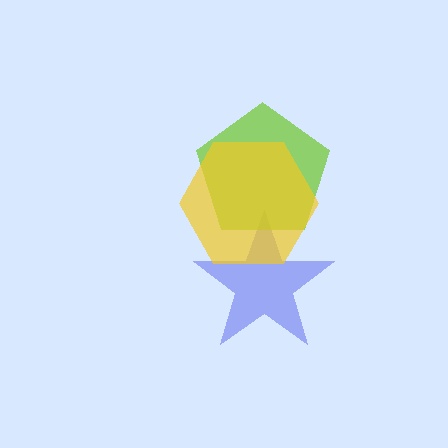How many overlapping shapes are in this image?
There are 3 overlapping shapes in the image.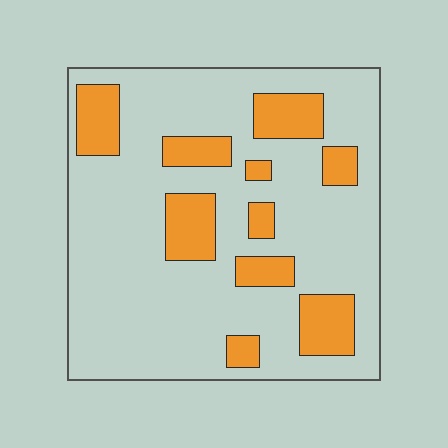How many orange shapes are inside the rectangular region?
10.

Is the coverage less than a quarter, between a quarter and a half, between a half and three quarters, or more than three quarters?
Less than a quarter.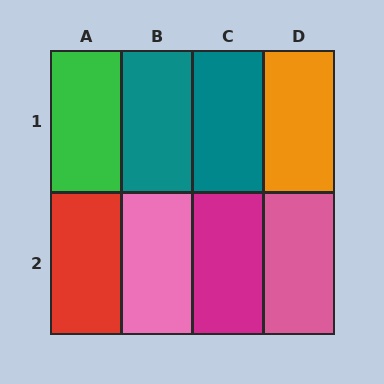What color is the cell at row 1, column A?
Green.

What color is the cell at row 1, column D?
Orange.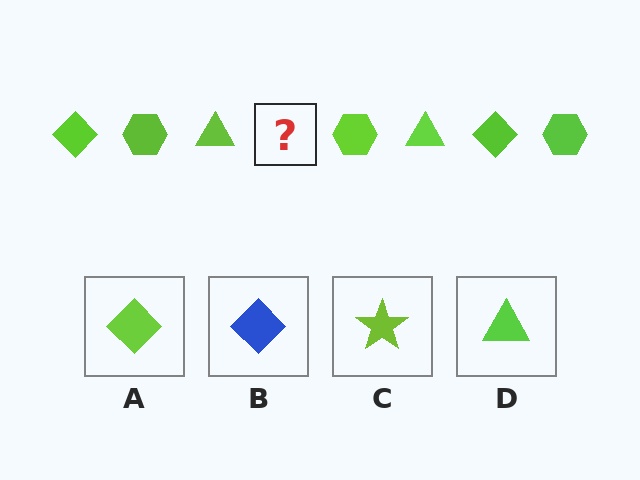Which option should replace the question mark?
Option A.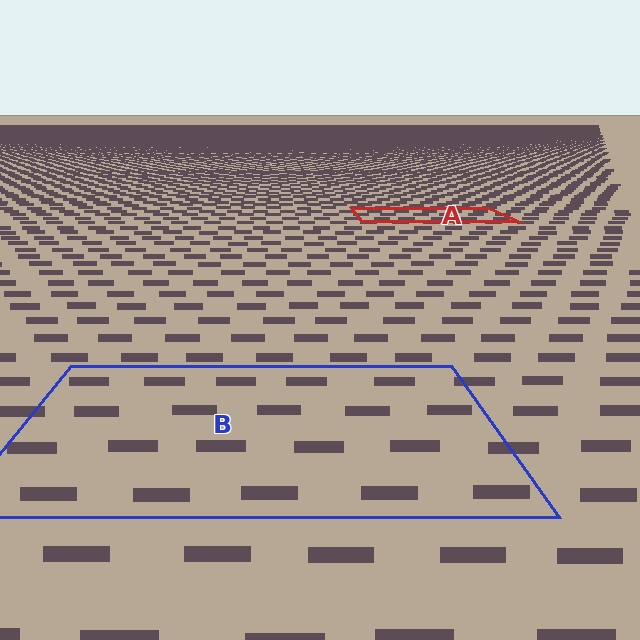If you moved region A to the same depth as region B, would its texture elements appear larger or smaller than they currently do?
They would appear larger. At a closer depth, the same texture elements are projected at a bigger on-screen size.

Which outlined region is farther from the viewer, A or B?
Region A is farther from the viewer — the texture elements inside it appear smaller and more densely packed.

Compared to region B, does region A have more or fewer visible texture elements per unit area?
Region A has more texture elements per unit area — they are packed more densely because it is farther away.